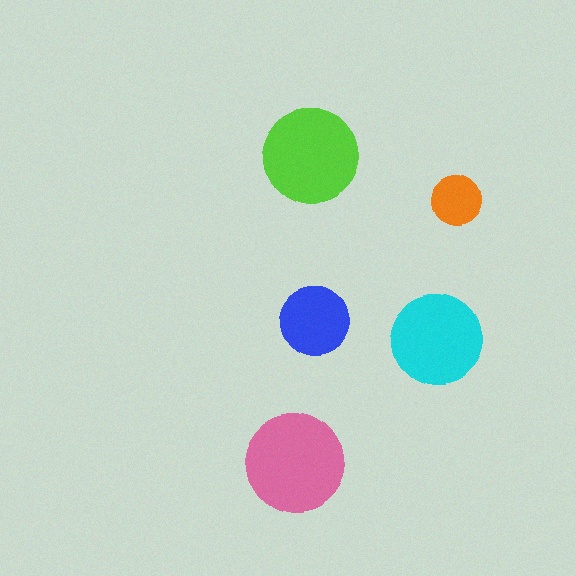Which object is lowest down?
The pink circle is bottommost.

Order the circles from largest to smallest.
the pink one, the lime one, the cyan one, the blue one, the orange one.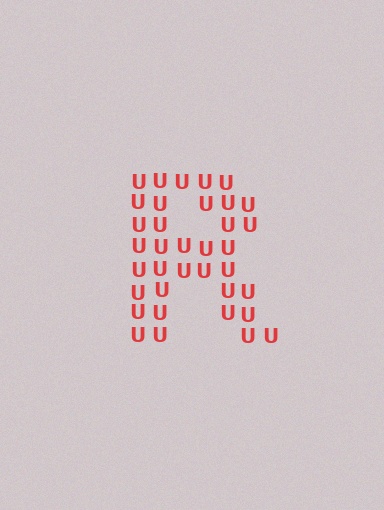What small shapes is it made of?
It is made of small letter U's.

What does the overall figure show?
The overall figure shows the letter R.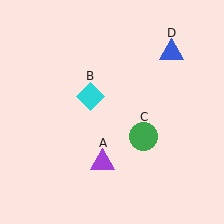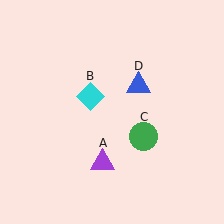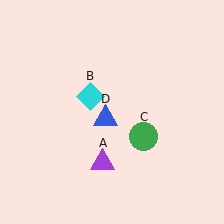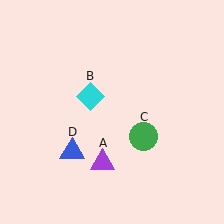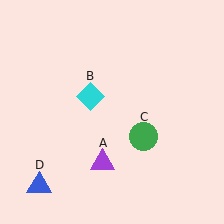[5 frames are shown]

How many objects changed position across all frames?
1 object changed position: blue triangle (object D).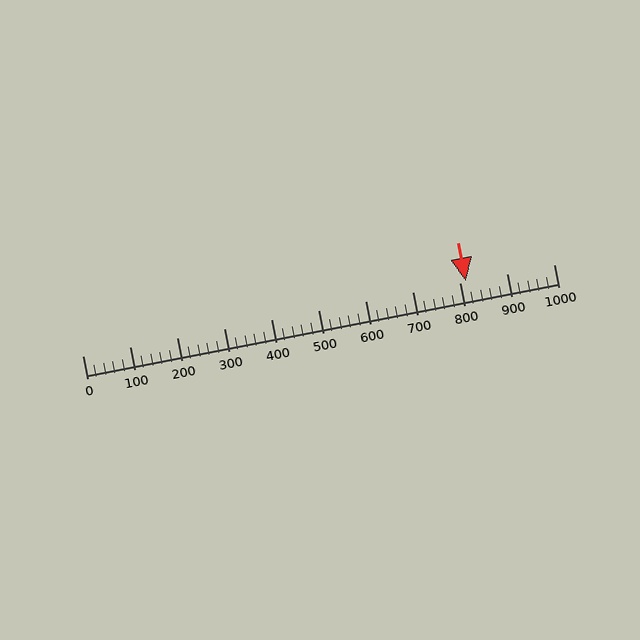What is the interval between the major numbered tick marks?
The major tick marks are spaced 100 units apart.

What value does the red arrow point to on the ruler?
The red arrow points to approximately 814.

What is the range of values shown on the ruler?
The ruler shows values from 0 to 1000.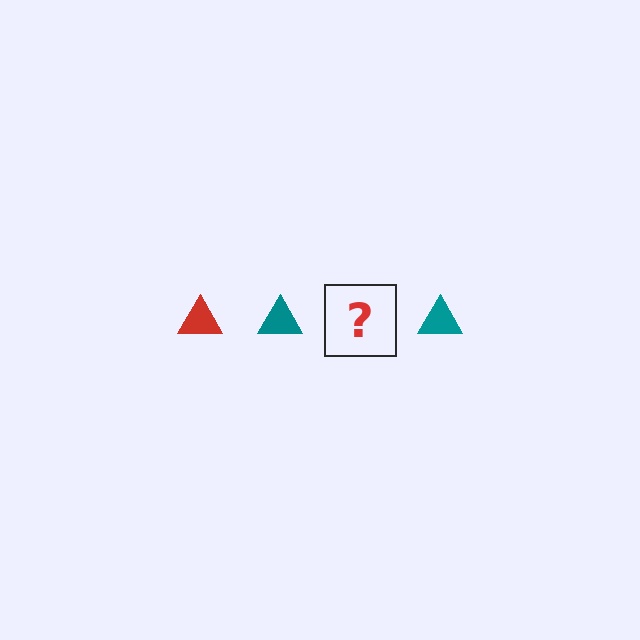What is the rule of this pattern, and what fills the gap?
The rule is that the pattern cycles through red, teal triangles. The gap should be filled with a red triangle.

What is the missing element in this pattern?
The missing element is a red triangle.